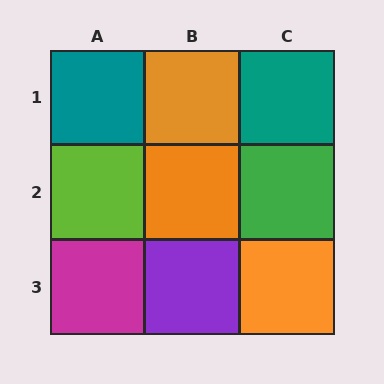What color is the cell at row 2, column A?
Lime.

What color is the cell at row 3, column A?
Magenta.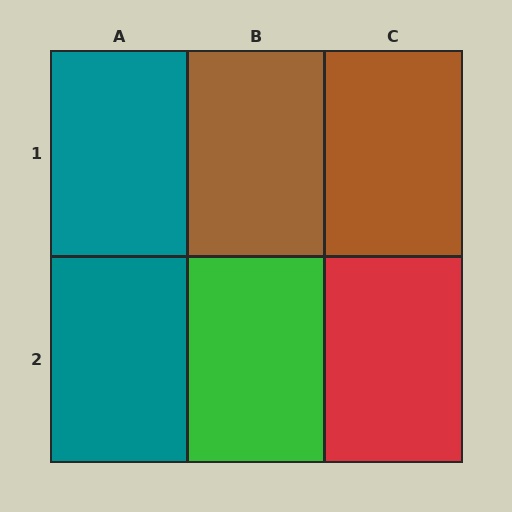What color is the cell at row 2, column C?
Red.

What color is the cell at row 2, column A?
Teal.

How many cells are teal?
2 cells are teal.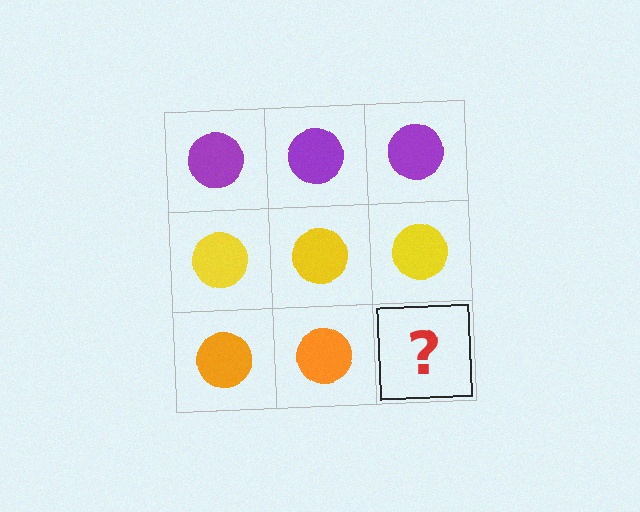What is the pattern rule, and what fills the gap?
The rule is that each row has a consistent color. The gap should be filled with an orange circle.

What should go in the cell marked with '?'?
The missing cell should contain an orange circle.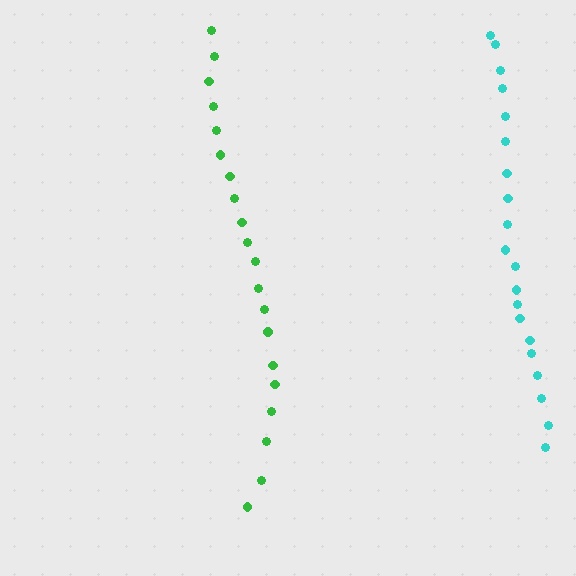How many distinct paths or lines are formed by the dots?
There are 2 distinct paths.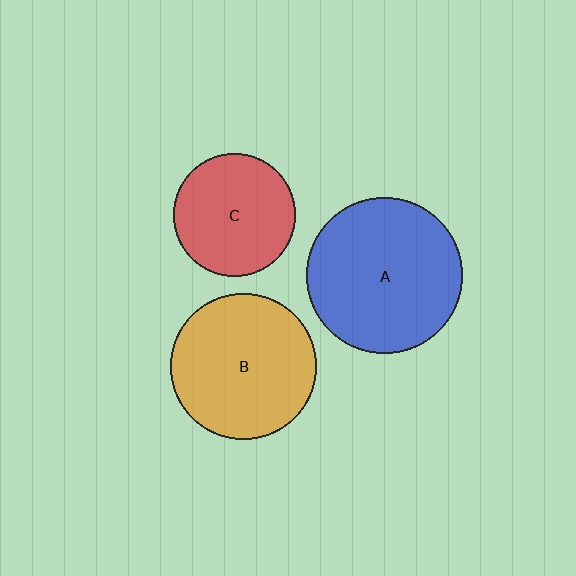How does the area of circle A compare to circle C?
Approximately 1.6 times.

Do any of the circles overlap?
No, none of the circles overlap.